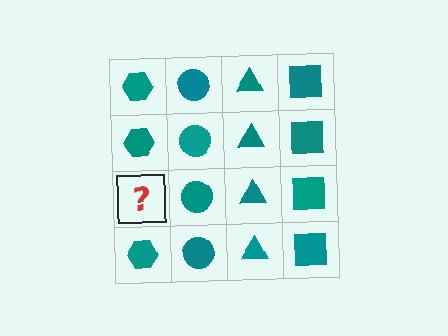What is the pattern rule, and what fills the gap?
The rule is that each column has a consistent shape. The gap should be filled with a teal hexagon.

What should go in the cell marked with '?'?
The missing cell should contain a teal hexagon.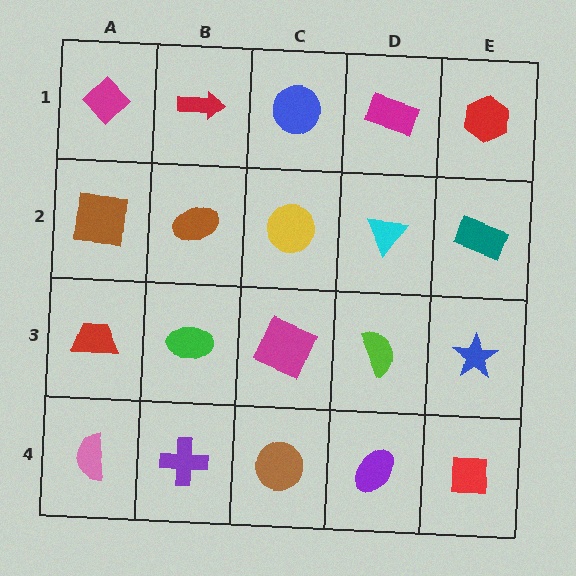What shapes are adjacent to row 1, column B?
A brown ellipse (row 2, column B), a magenta diamond (row 1, column A), a blue circle (row 1, column C).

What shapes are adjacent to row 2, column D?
A magenta rectangle (row 1, column D), a lime semicircle (row 3, column D), a yellow circle (row 2, column C), a teal rectangle (row 2, column E).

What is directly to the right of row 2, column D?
A teal rectangle.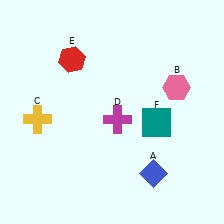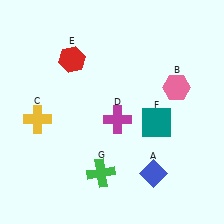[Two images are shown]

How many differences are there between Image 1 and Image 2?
There is 1 difference between the two images.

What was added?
A green cross (G) was added in Image 2.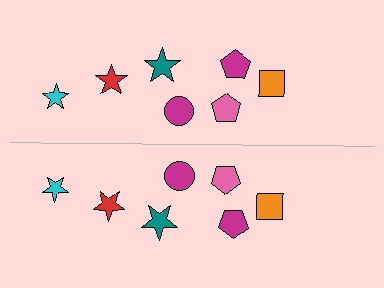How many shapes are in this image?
There are 14 shapes in this image.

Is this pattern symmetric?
Yes, this pattern has bilateral (reflection) symmetry.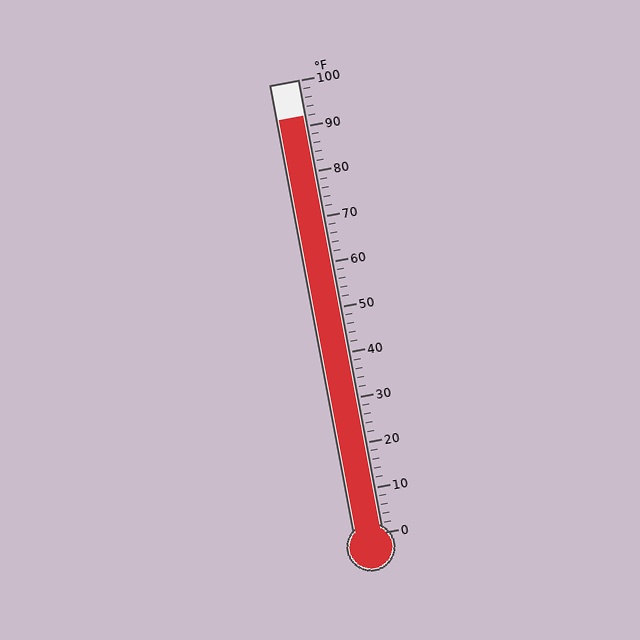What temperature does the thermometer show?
The thermometer shows approximately 92°F.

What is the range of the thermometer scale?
The thermometer scale ranges from 0°F to 100°F.